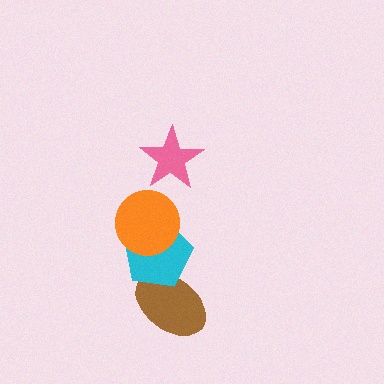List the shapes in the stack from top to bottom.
From top to bottom: the pink star, the orange circle, the cyan pentagon, the brown ellipse.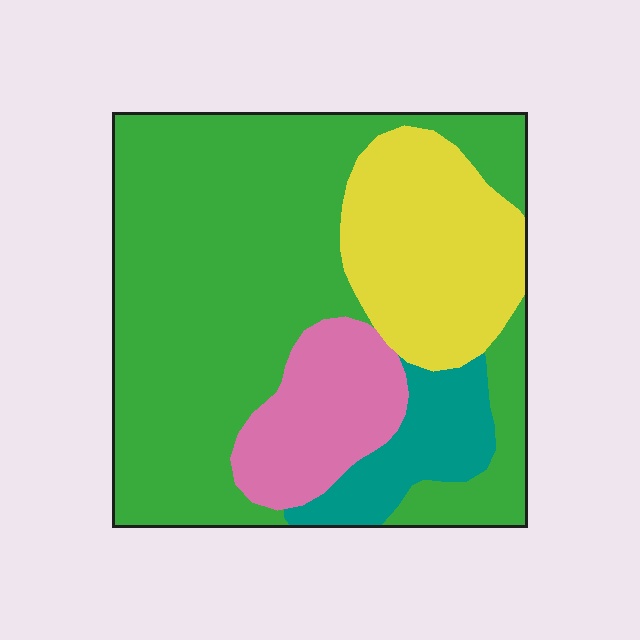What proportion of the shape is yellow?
Yellow covers about 20% of the shape.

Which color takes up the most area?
Green, at roughly 60%.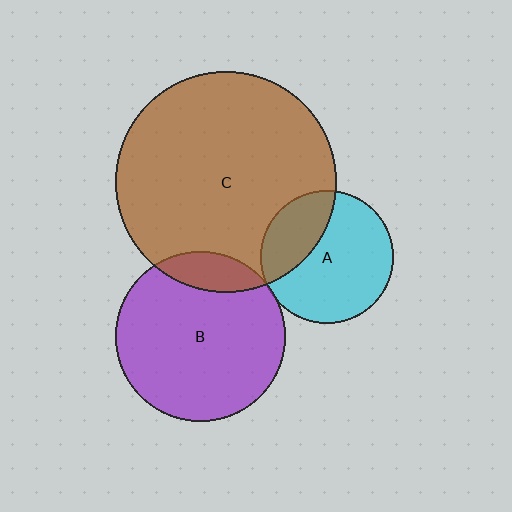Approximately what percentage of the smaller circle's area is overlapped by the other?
Approximately 30%.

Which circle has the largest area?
Circle C (brown).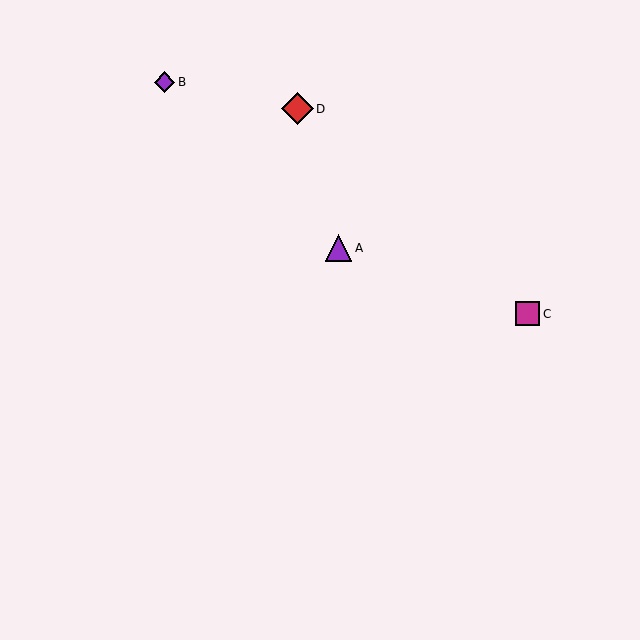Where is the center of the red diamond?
The center of the red diamond is at (297, 109).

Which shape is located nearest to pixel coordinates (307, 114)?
The red diamond (labeled D) at (297, 109) is nearest to that location.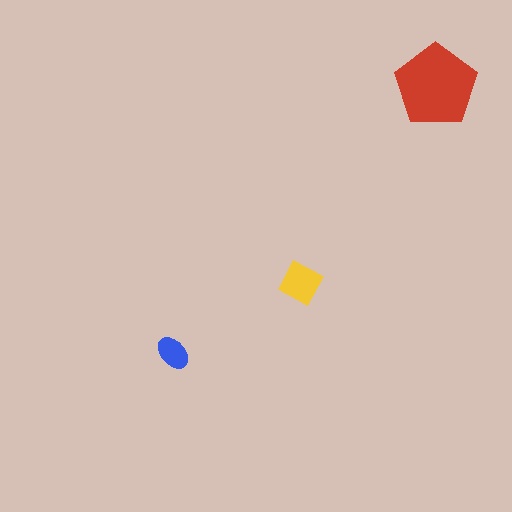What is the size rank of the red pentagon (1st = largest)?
1st.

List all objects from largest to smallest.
The red pentagon, the yellow square, the blue ellipse.